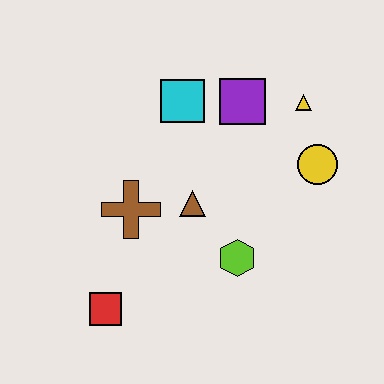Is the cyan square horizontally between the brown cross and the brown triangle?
Yes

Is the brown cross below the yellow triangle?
Yes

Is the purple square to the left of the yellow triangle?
Yes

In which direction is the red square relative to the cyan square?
The red square is below the cyan square.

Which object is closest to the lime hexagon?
The brown triangle is closest to the lime hexagon.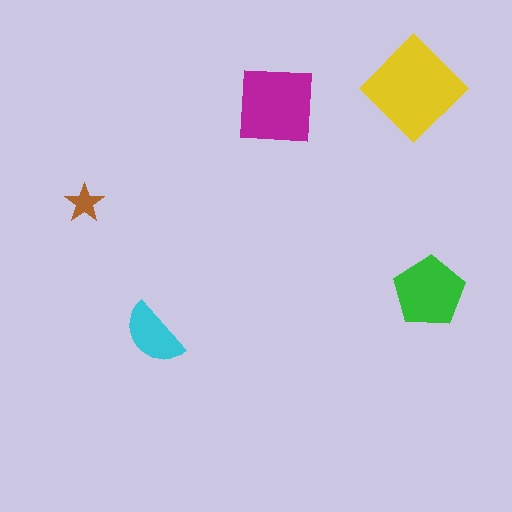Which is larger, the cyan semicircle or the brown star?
The cyan semicircle.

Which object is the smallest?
The brown star.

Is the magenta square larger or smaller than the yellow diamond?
Smaller.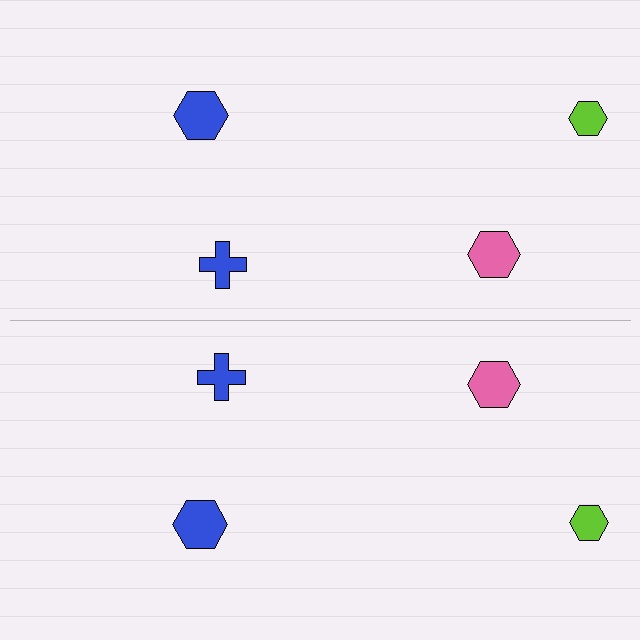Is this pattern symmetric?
Yes, this pattern has bilateral (reflection) symmetry.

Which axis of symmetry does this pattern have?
The pattern has a horizontal axis of symmetry running through the center of the image.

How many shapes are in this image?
There are 8 shapes in this image.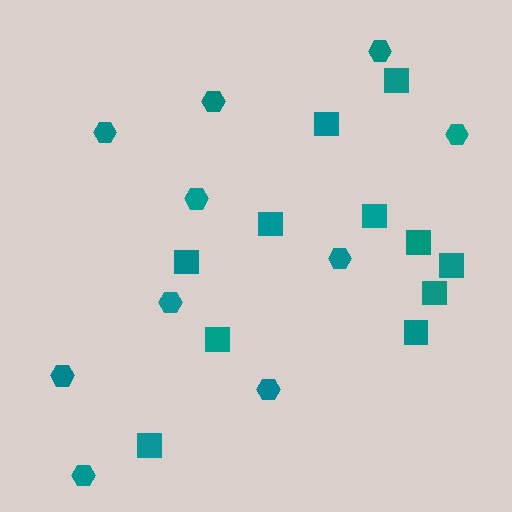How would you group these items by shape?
There are 2 groups: one group of squares (11) and one group of hexagons (10).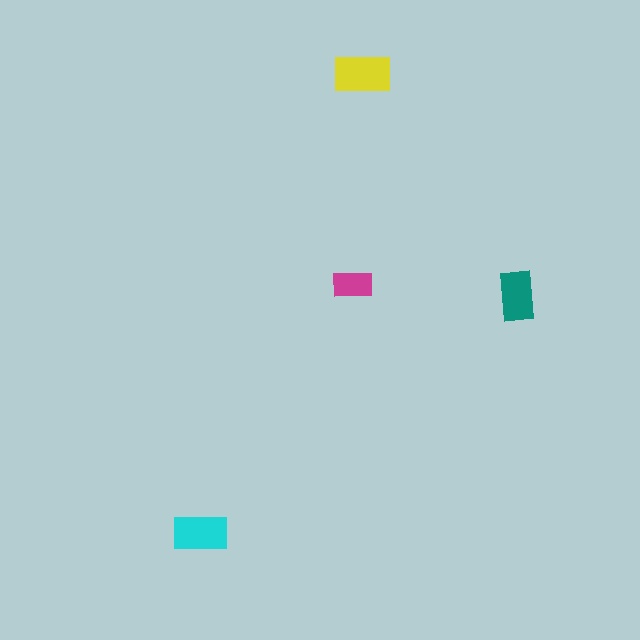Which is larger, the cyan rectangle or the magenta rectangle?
The cyan one.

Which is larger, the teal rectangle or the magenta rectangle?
The teal one.